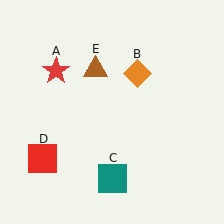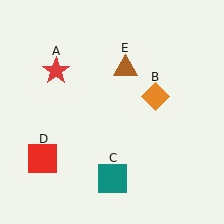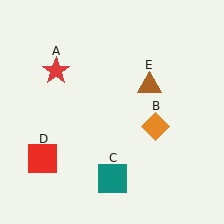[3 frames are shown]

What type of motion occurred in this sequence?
The orange diamond (object B), brown triangle (object E) rotated clockwise around the center of the scene.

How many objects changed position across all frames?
2 objects changed position: orange diamond (object B), brown triangle (object E).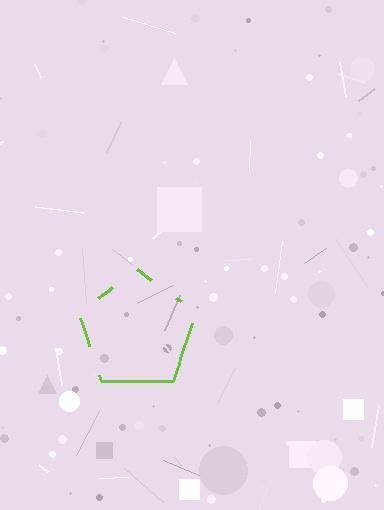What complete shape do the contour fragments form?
The contour fragments form a pentagon.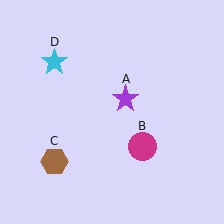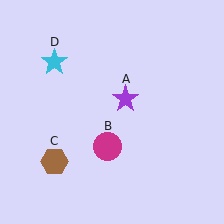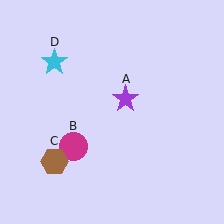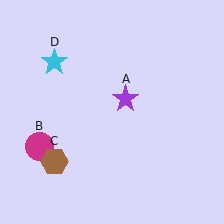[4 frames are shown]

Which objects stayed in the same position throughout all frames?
Purple star (object A) and brown hexagon (object C) and cyan star (object D) remained stationary.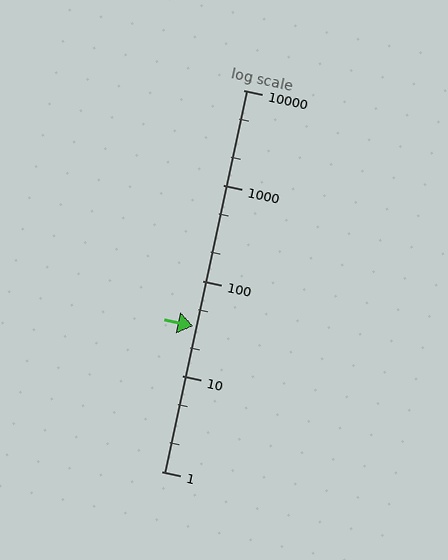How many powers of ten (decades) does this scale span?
The scale spans 4 decades, from 1 to 10000.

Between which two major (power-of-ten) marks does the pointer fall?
The pointer is between 10 and 100.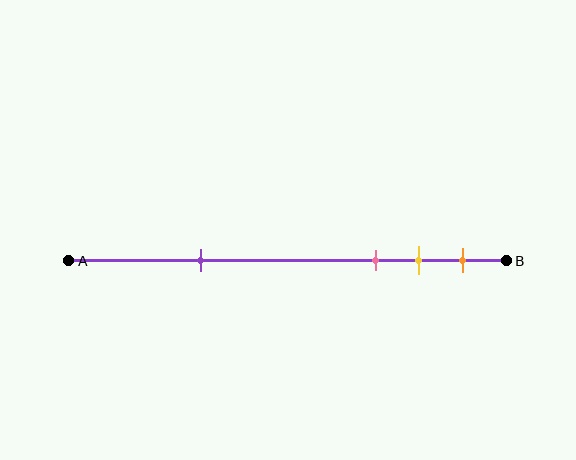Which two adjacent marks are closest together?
The yellow and orange marks are the closest adjacent pair.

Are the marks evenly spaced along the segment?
No, the marks are not evenly spaced.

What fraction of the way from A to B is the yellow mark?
The yellow mark is approximately 80% (0.8) of the way from A to B.